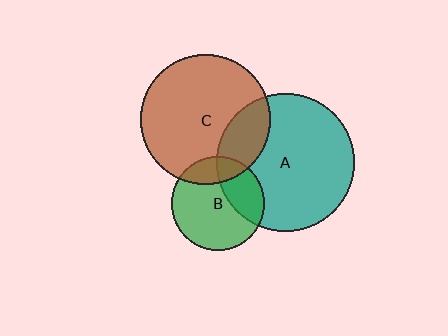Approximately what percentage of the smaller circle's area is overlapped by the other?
Approximately 20%.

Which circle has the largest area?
Circle A (teal).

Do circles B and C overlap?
Yes.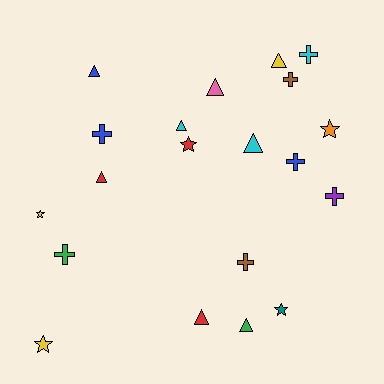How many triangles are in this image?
There are 8 triangles.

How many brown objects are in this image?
There are 2 brown objects.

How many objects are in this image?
There are 20 objects.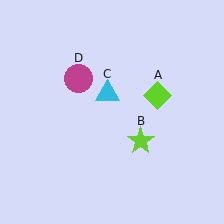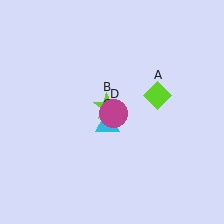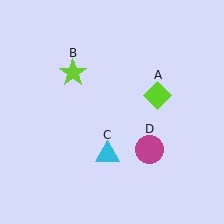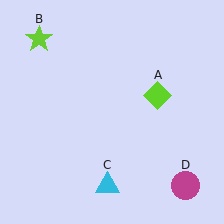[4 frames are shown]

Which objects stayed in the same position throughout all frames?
Lime diamond (object A) remained stationary.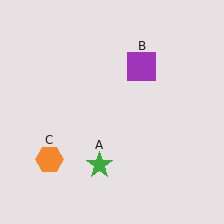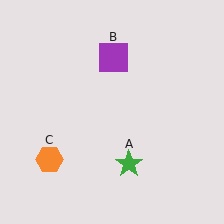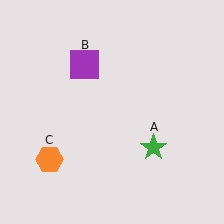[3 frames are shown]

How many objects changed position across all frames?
2 objects changed position: green star (object A), purple square (object B).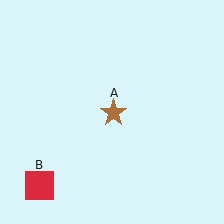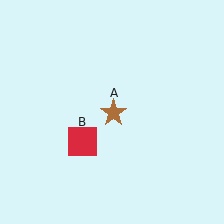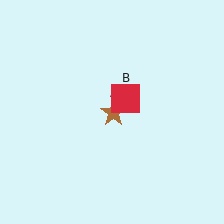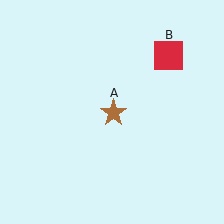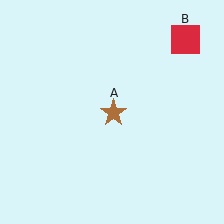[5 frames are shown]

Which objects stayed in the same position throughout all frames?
Brown star (object A) remained stationary.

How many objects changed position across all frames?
1 object changed position: red square (object B).